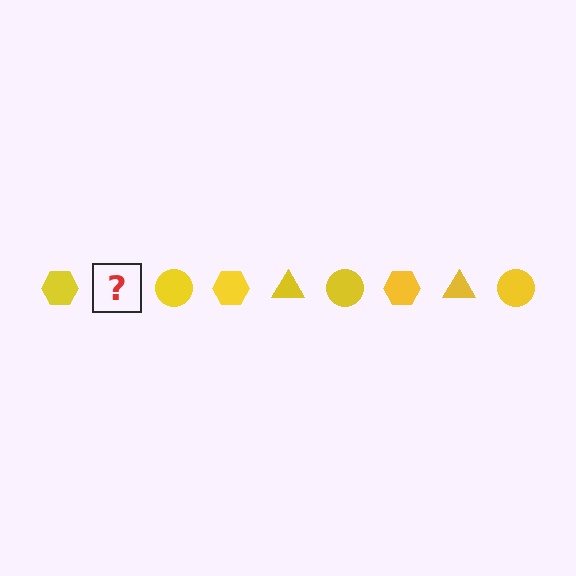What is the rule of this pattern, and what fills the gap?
The rule is that the pattern cycles through hexagon, triangle, circle shapes in yellow. The gap should be filled with a yellow triangle.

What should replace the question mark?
The question mark should be replaced with a yellow triangle.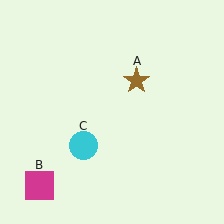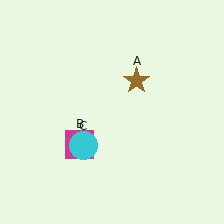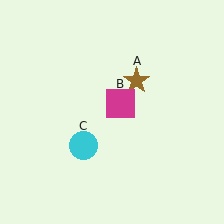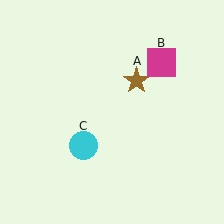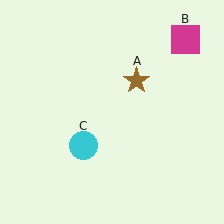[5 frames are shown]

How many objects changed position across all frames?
1 object changed position: magenta square (object B).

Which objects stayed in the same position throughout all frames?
Brown star (object A) and cyan circle (object C) remained stationary.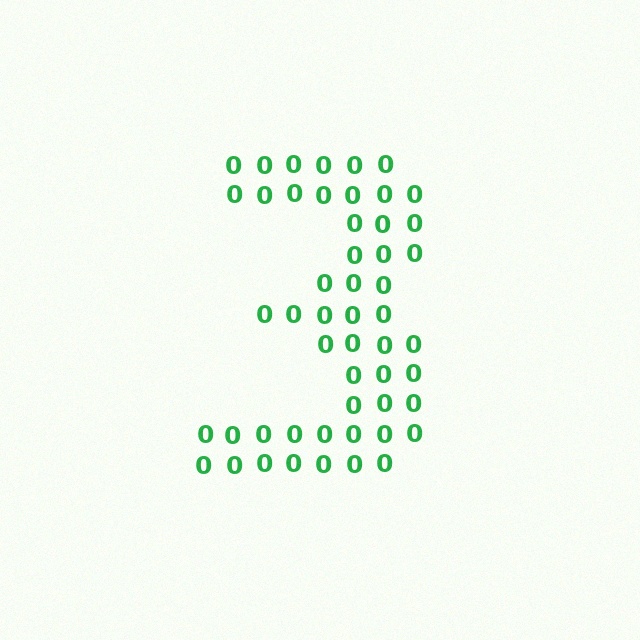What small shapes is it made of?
It is made of small digit 0's.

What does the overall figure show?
The overall figure shows the digit 3.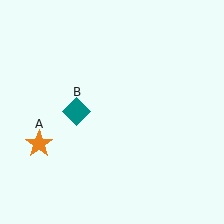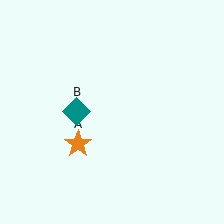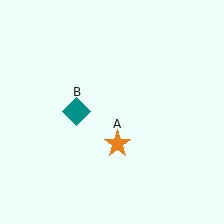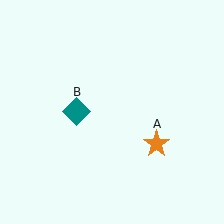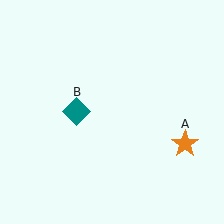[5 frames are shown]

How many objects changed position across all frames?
1 object changed position: orange star (object A).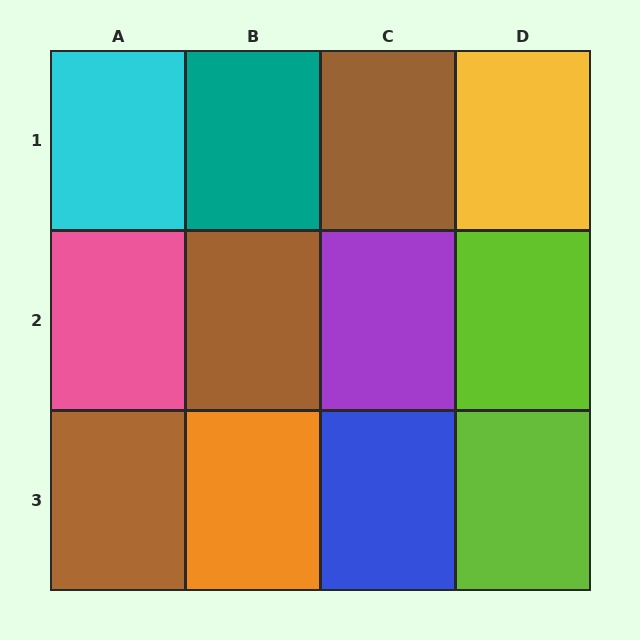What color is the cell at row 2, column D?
Lime.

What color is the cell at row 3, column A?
Brown.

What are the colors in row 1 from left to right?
Cyan, teal, brown, yellow.